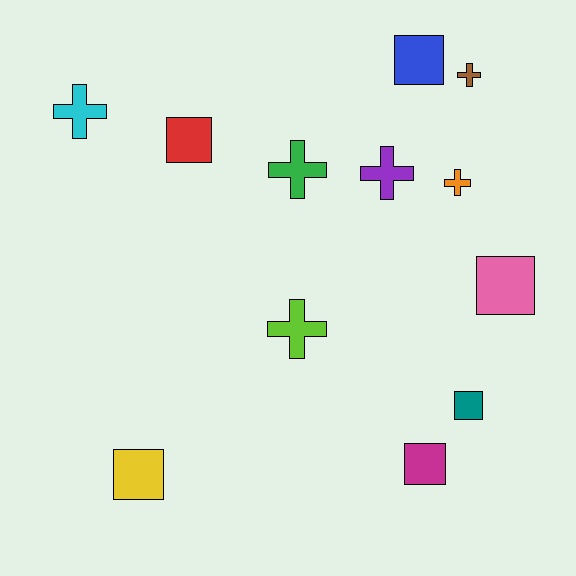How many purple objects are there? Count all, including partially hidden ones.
There is 1 purple object.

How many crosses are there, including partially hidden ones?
There are 6 crosses.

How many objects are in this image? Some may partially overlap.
There are 12 objects.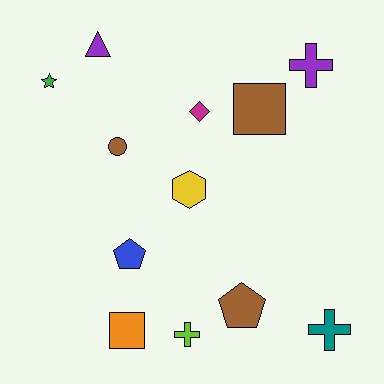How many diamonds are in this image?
There is 1 diamond.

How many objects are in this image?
There are 12 objects.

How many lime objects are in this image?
There is 1 lime object.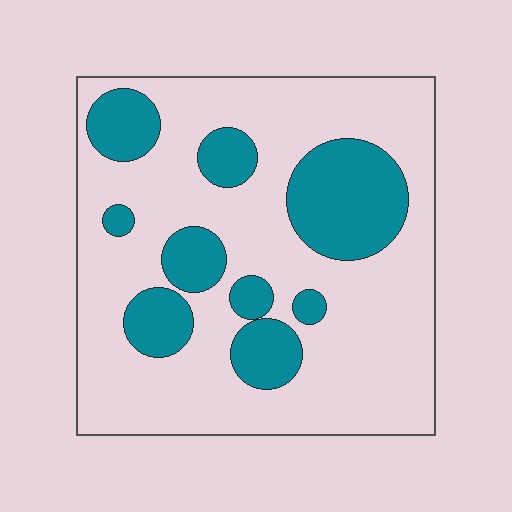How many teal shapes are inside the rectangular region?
9.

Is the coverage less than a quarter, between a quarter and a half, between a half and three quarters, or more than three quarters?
Between a quarter and a half.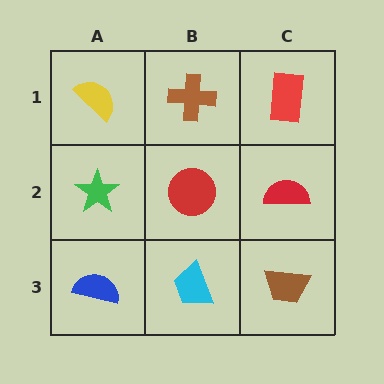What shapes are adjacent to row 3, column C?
A red semicircle (row 2, column C), a cyan trapezoid (row 3, column B).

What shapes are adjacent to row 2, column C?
A red rectangle (row 1, column C), a brown trapezoid (row 3, column C), a red circle (row 2, column B).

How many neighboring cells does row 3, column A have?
2.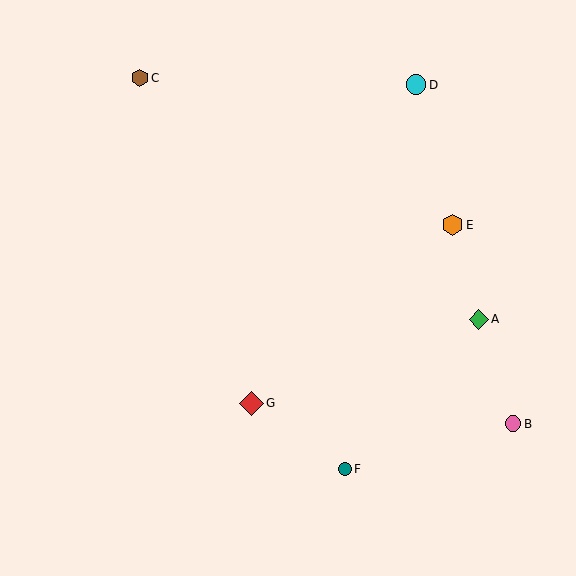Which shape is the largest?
The red diamond (labeled G) is the largest.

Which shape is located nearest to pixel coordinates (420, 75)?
The cyan circle (labeled D) at (416, 85) is nearest to that location.